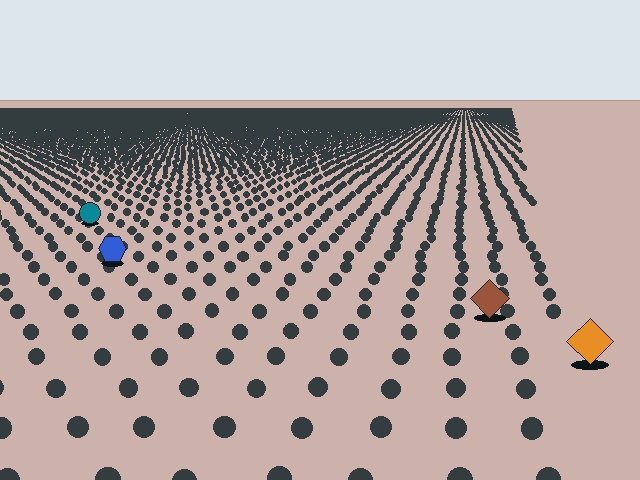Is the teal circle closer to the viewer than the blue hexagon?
No. The blue hexagon is closer — you can tell from the texture gradient: the ground texture is coarser near it.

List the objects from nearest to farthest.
From nearest to farthest: the orange diamond, the brown diamond, the blue hexagon, the teal circle.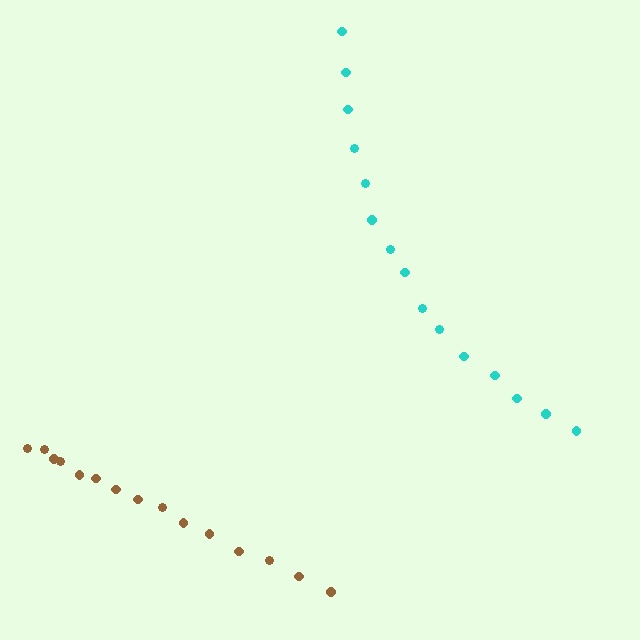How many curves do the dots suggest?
There are 2 distinct paths.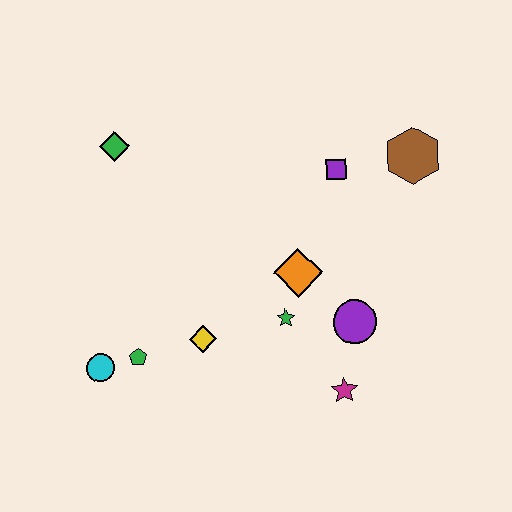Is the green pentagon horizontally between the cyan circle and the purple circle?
Yes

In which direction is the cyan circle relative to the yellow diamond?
The cyan circle is to the left of the yellow diamond.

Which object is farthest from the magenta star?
The green diamond is farthest from the magenta star.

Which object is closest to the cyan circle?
The green pentagon is closest to the cyan circle.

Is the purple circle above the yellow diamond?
Yes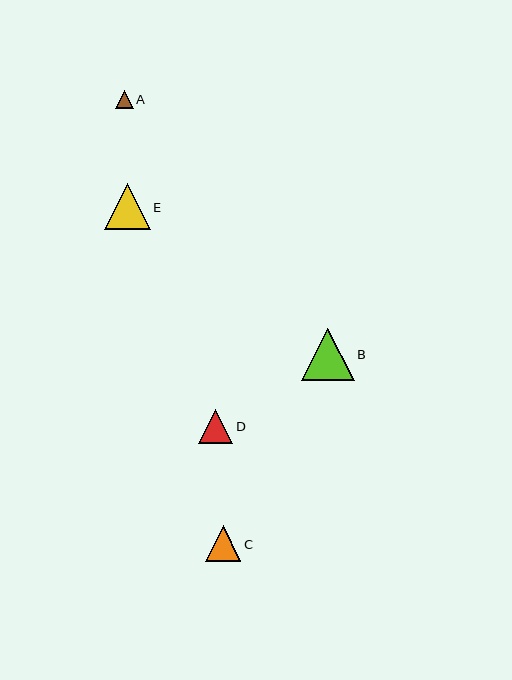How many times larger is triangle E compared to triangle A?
Triangle E is approximately 2.6 times the size of triangle A.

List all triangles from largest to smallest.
From largest to smallest: B, E, C, D, A.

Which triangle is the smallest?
Triangle A is the smallest with a size of approximately 18 pixels.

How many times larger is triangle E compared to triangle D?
Triangle E is approximately 1.3 times the size of triangle D.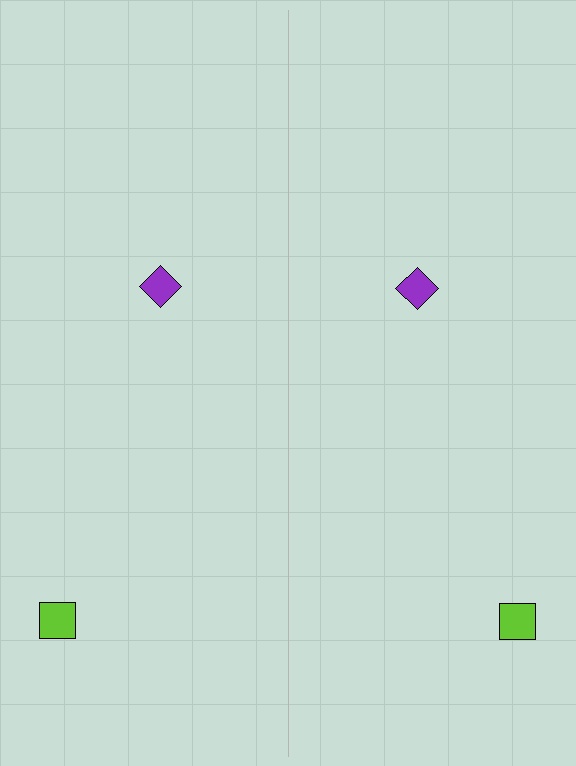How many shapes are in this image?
There are 4 shapes in this image.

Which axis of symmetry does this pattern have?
The pattern has a vertical axis of symmetry running through the center of the image.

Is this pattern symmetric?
Yes, this pattern has bilateral (reflection) symmetry.